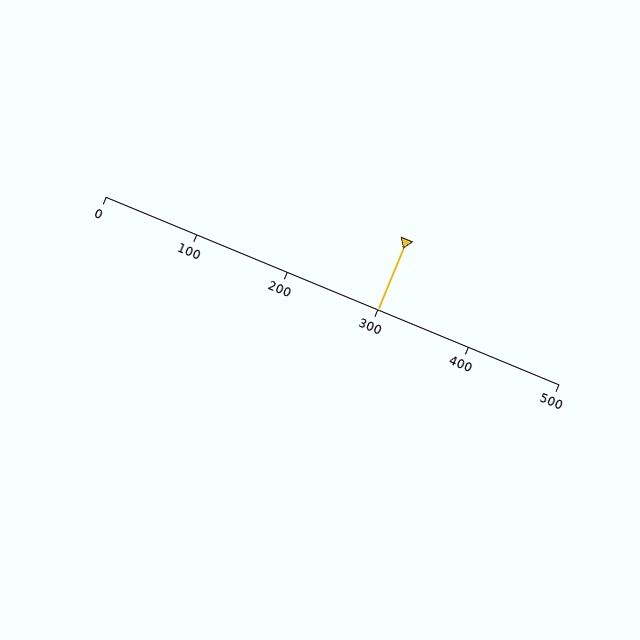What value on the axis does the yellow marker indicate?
The marker indicates approximately 300.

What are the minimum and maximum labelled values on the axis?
The axis runs from 0 to 500.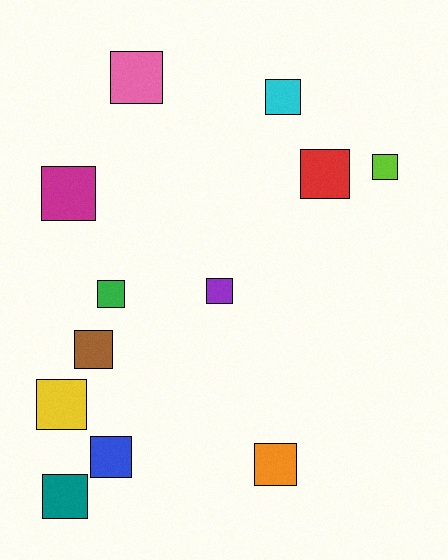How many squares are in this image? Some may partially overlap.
There are 12 squares.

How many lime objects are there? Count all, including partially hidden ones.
There is 1 lime object.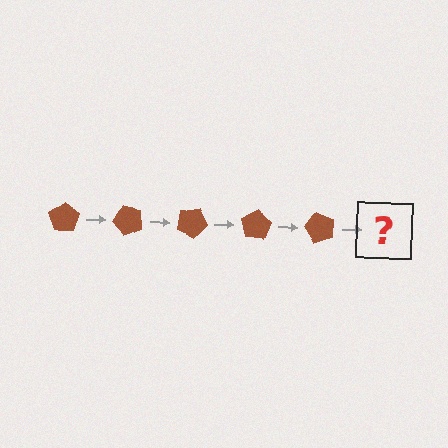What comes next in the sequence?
The next element should be a brown pentagon rotated 250 degrees.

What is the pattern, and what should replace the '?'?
The pattern is that the pentagon rotates 50 degrees each step. The '?' should be a brown pentagon rotated 250 degrees.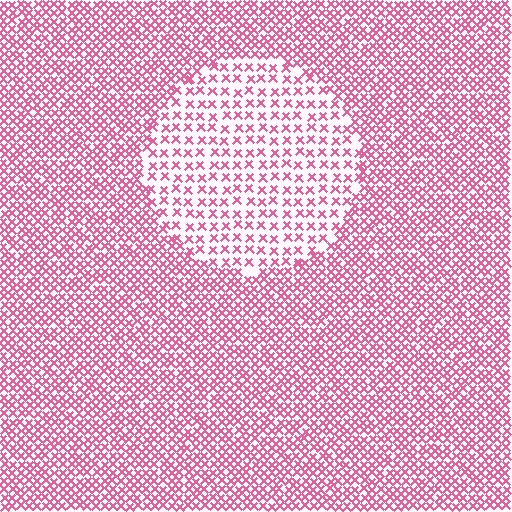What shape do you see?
I see a circle.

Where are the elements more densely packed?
The elements are more densely packed outside the circle boundary.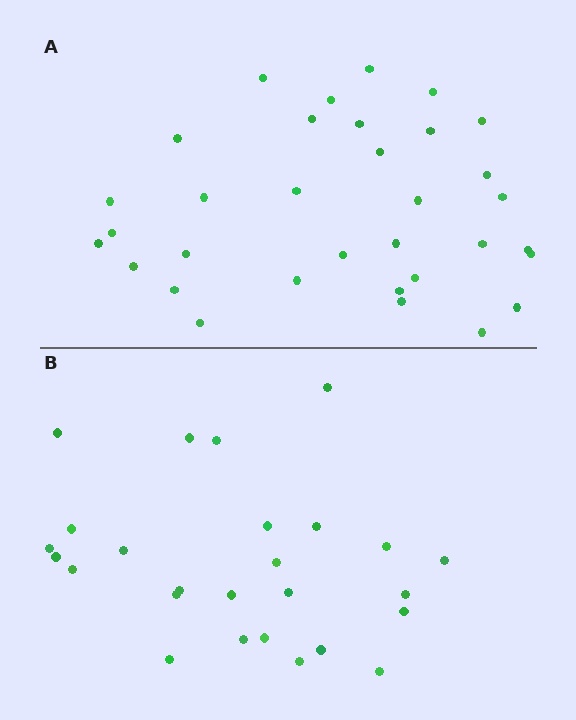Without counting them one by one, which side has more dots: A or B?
Region A (the top region) has more dots.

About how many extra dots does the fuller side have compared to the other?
Region A has roughly 8 or so more dots than region B.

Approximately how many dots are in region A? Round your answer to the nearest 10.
About 30 dots. (The exact count is 33, which rounds to 30.)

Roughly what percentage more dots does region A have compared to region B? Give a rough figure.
About 25% more.